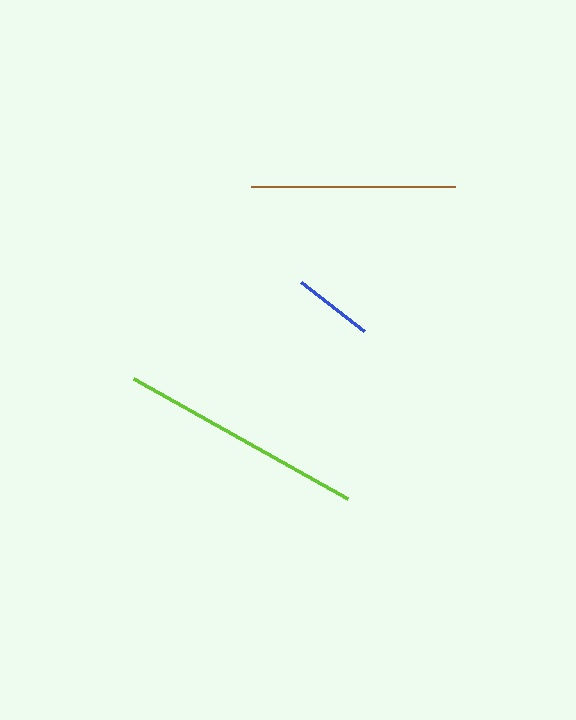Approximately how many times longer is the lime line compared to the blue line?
The lime line is approximately 3.1 times the length of the blue line.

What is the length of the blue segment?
The blue segment is approximately 79 pixels long.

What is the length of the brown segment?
The brown segment is approximately 204 pixels long.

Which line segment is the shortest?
The blue line is the shortest at approximately 79 pixels.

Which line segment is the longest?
The lime line is the longest at approximately 246 pixels.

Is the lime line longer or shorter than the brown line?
The lime line is longer than the brown line.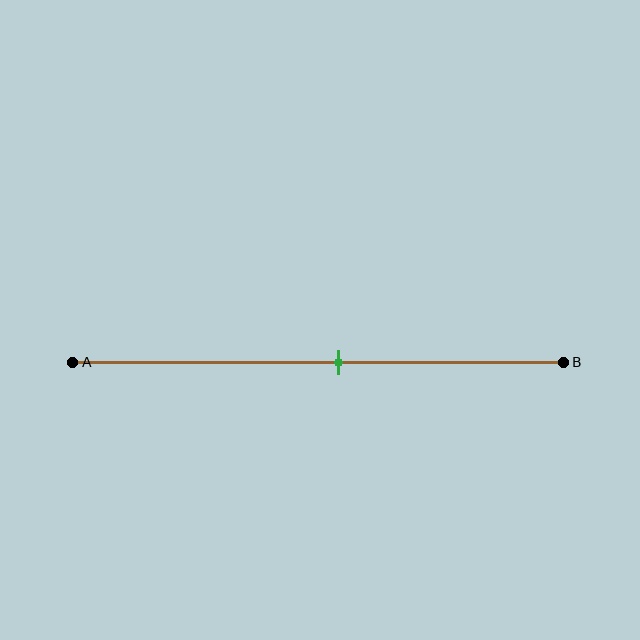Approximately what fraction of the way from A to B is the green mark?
The green mark is approximately 55% of the way from A to B.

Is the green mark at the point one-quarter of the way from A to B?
No, the mark is at about 55% from A, not at the 25% one-quarter point.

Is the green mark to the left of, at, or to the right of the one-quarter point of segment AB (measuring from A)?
The green mark is to the right of the one-quarter point of segment AB.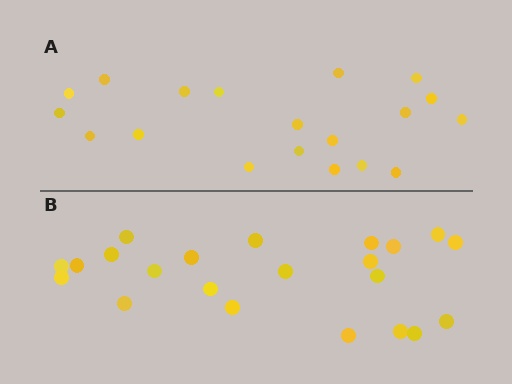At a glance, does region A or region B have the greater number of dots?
Region B (the bottom region) has more dots.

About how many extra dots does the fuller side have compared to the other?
Region B has just a few more — roughly 2 or 3 more dots than region A.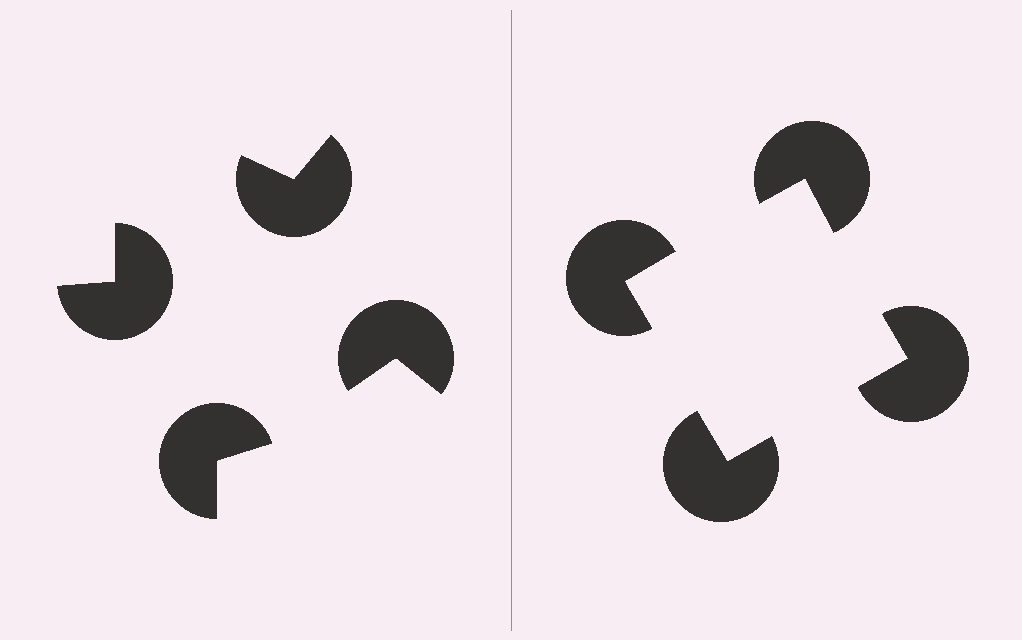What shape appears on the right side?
An illusory square.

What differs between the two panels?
The pac-man discs are positioned identically on both sides; only the wedge orientations differ. On the right they align to a square; on the left they are misaligned.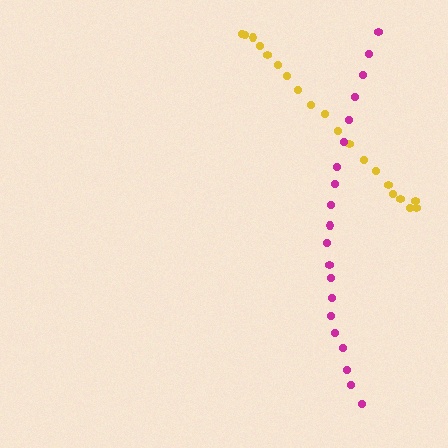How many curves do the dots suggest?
There are 2 distinct paths.